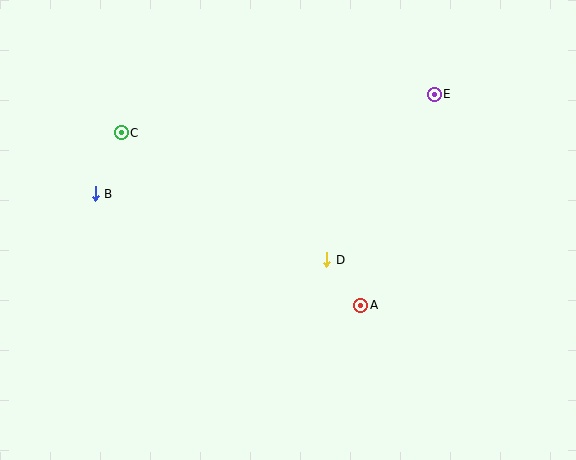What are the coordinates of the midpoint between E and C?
The midpoint between E and C is at (278, 114).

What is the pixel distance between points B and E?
The distance between B and E is 353 pixels.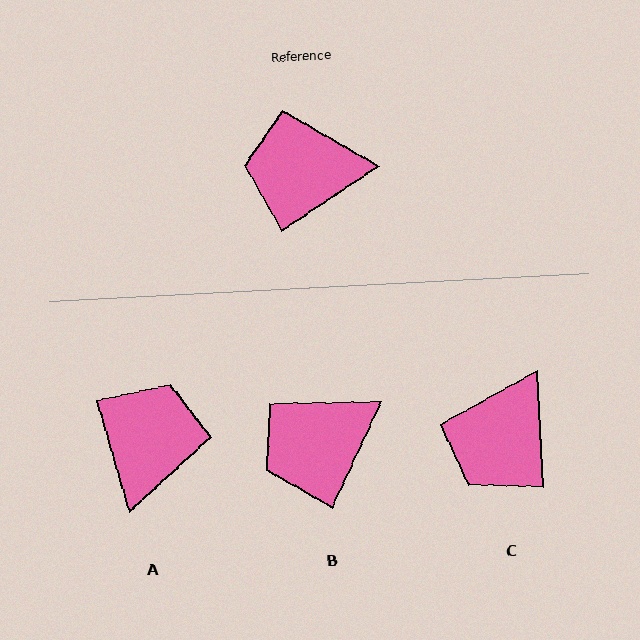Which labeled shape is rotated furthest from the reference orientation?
A, about 108 degrees away.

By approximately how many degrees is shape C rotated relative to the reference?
Approximately 59 degrees counter-clockwise.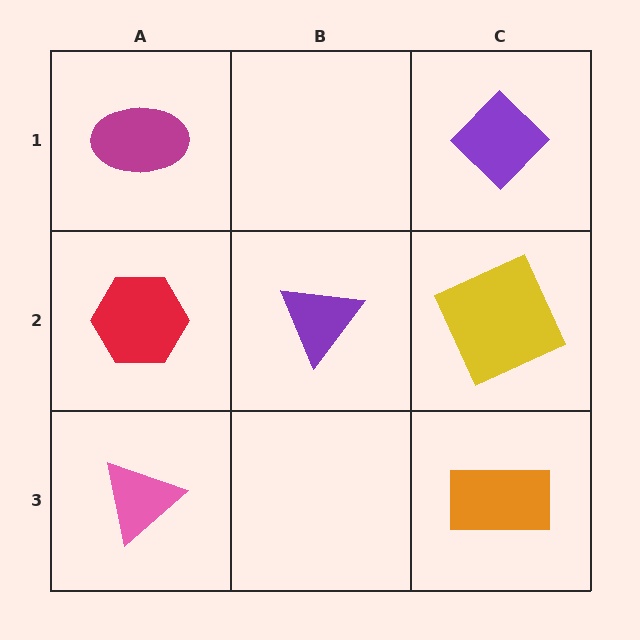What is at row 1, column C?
A purple diamond.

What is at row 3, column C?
An orange rectangle.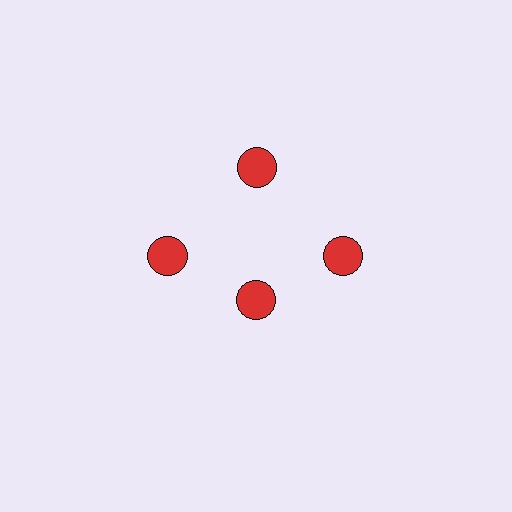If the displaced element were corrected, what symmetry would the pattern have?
It would have 4-fold rotational symmetry — the pattern would map onto itself every 90 degrees.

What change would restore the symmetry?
The symmetry would be restored by moving it outward, back onto the ring so that all 4 circles sit at equal angles and equal distance from the center.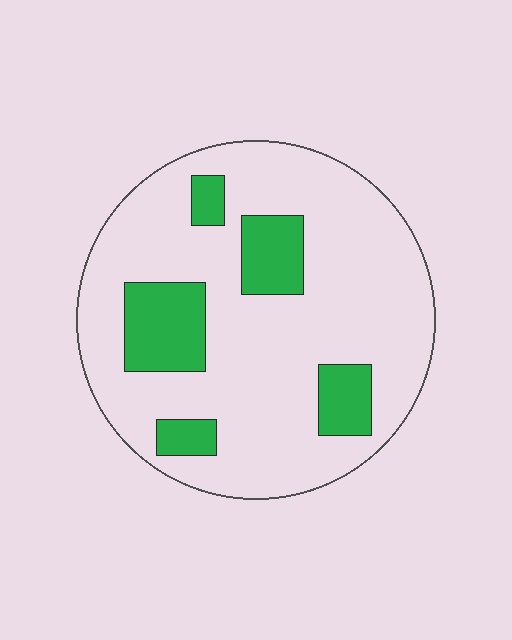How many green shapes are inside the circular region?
5.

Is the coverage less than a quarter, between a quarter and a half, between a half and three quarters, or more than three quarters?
Less than a quarter.